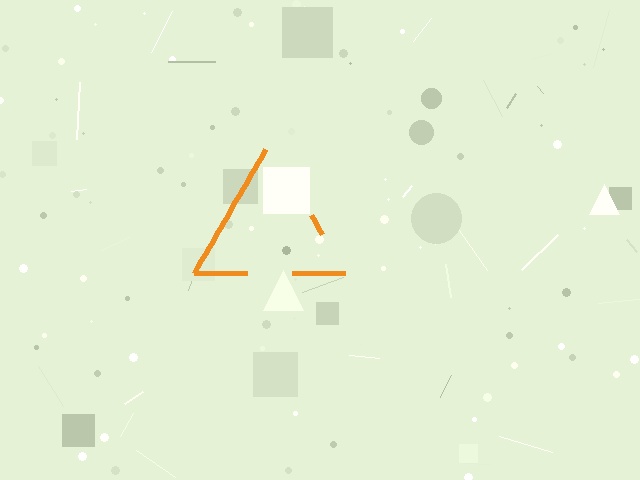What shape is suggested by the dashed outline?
The dashed outline suggests a triangle.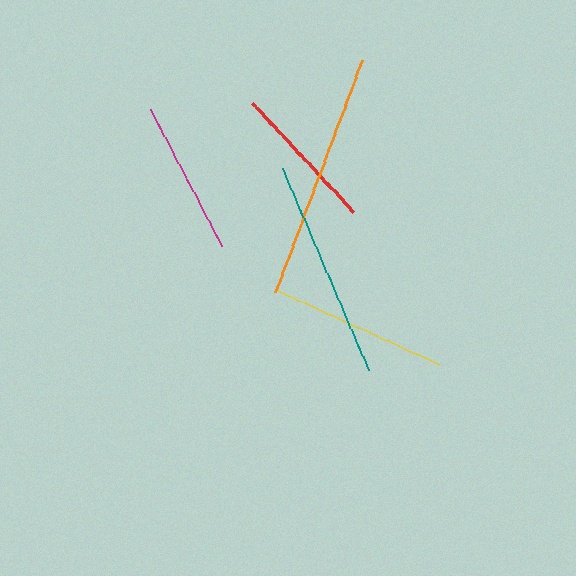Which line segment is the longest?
The orange line is the longest at approximately 248 pixels.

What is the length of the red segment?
The red segment is approximately 148 pixels long.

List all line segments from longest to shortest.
From longest to shortest: orange, teal, yellow, magenta, red.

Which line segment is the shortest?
The red line is the shortest at approximately 148 pixels.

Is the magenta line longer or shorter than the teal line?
The teal line is longer than the magenta line.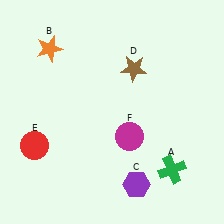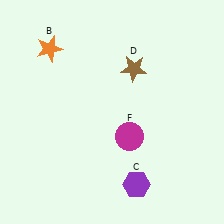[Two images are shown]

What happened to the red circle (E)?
The red circle (E) was removed in Image 2. It was in the bottom-left area of Image 1.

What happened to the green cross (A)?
The green cross (A) was removed in Image 2. It was in the bottom-right area of Image 1.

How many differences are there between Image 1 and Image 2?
There are 2 differences between the two images.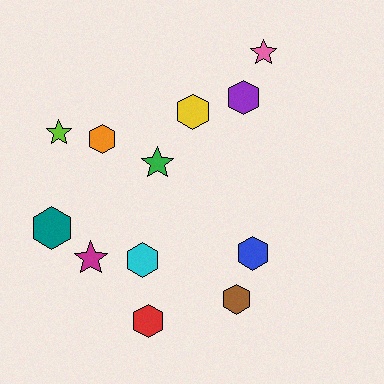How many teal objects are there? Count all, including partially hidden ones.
There is 1 teal object.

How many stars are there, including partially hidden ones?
There are 4 stars.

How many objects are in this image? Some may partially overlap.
There are 12 objects.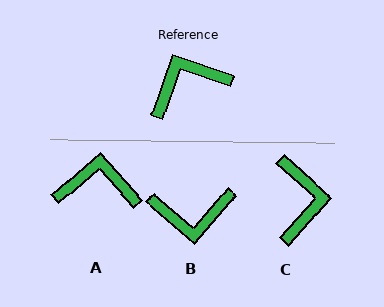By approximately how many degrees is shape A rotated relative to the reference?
Approximately 30 degrees clockwise.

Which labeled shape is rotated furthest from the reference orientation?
B, about 158 degrees away.